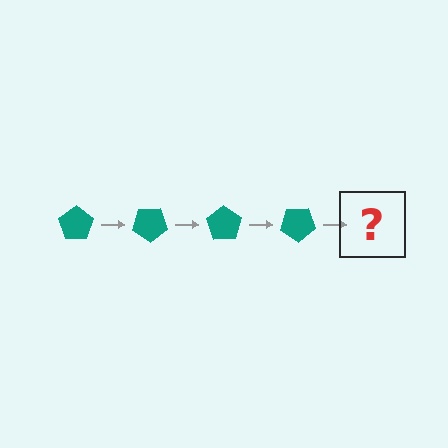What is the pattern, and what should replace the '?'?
The pattern is that the pentagon rotates 35 degrees each step. The '?' should be a teal pentagon rotated 140 degrees.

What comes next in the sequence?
The next element should be a teal pentagon rotated 140 degrees.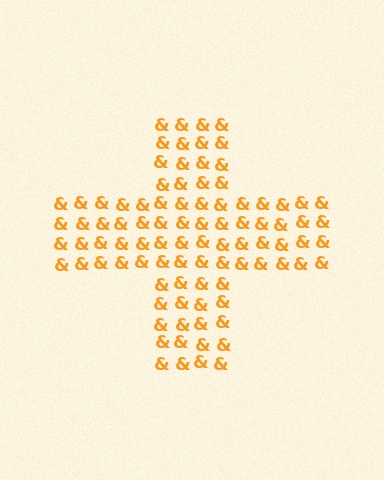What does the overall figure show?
The overall figure shows a cross.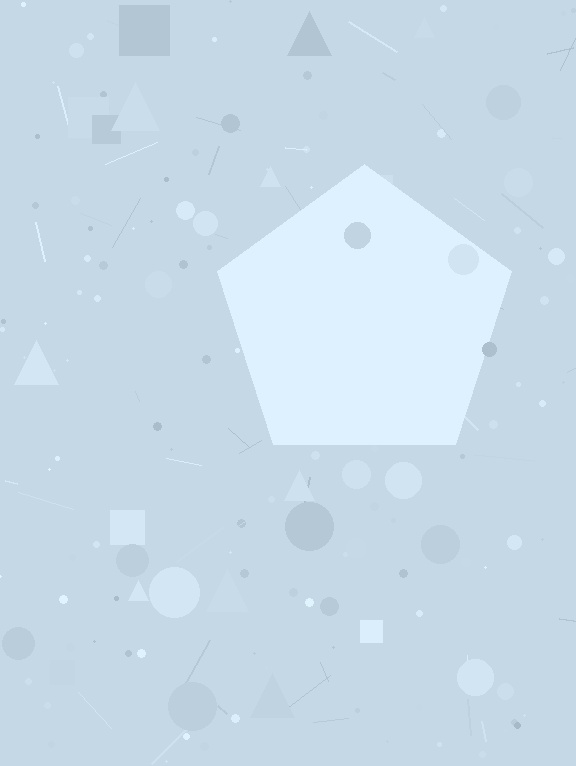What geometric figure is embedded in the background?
A pentagon is embedded in the background.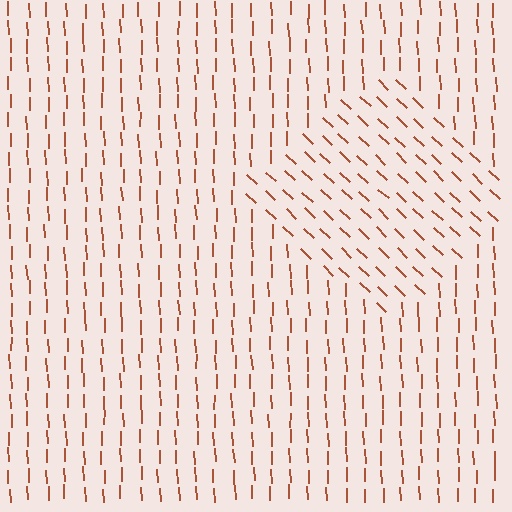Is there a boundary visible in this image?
Yes, there is a texture boundary formed by a change in line orientation.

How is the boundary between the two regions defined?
The boundary is defined purely by a change in line orientation (approximately 45 degrees difference). All lines are the same color and thickness.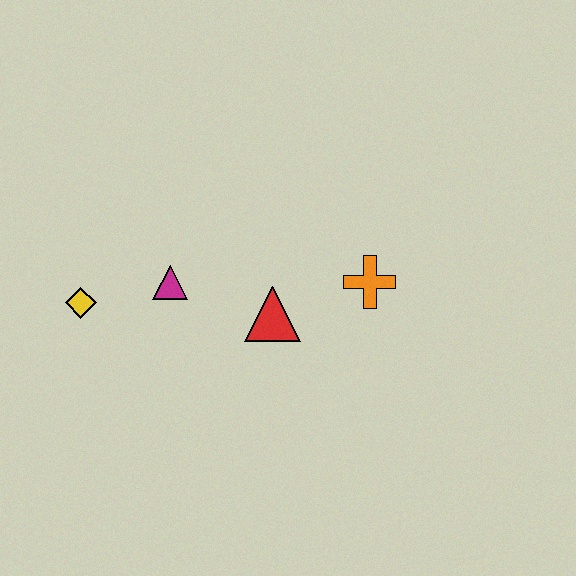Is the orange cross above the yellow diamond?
Yes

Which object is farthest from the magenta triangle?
The orange cross is farthest from the magenta triangle.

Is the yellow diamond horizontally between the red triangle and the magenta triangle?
No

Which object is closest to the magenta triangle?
The yellow diamond is closest to the magenta triangle.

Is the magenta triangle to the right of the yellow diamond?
Yes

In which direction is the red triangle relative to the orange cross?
The red triangle is to the left of the orange cross.